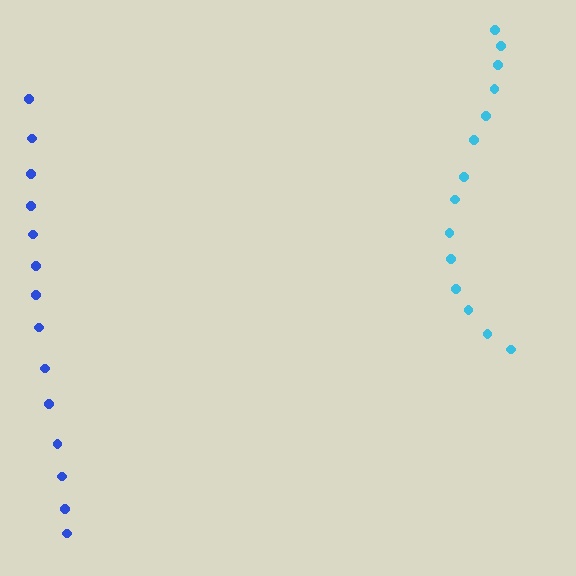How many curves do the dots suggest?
There are 2 distinct paths.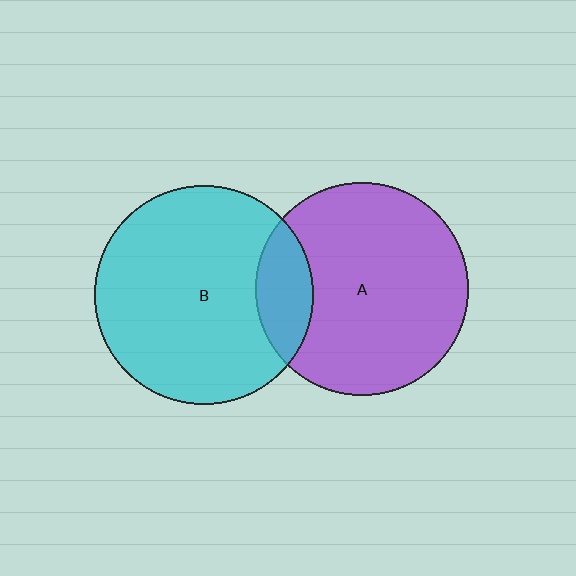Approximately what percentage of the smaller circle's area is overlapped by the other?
Approximately 15%.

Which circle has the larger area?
Circle B (cyan).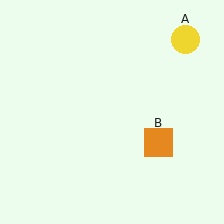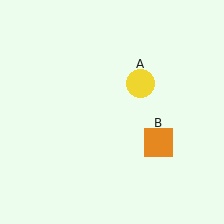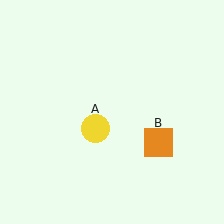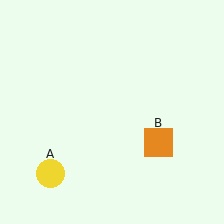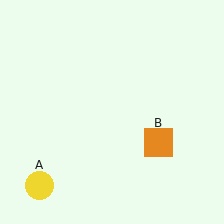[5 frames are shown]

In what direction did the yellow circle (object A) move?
The yellow circle (object A) moved down and to the left.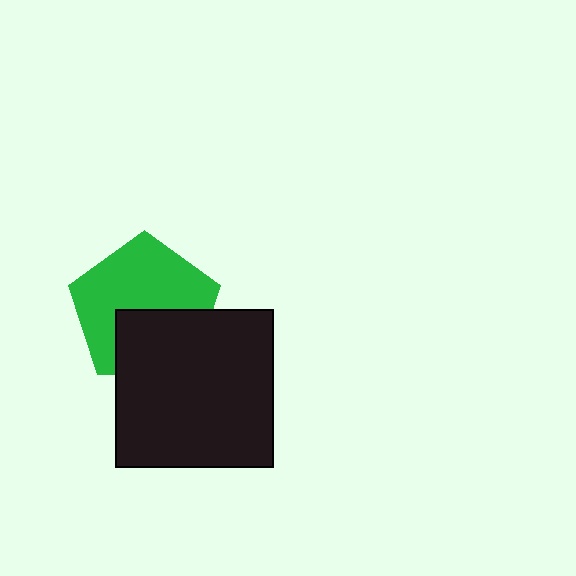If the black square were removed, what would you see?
You would see the complete green pentagon.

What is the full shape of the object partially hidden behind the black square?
The partially hidden object is a green pentagon.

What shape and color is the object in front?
The object in front is a black square.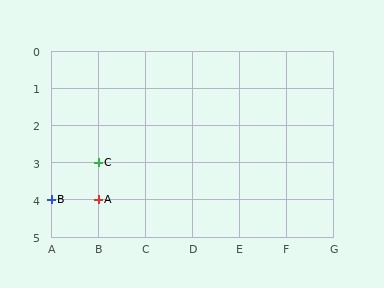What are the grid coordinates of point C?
Point C is at grid coordinates (B, 3).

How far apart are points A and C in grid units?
Points A and C are 1 row apart.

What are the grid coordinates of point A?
Point A is at grid coordinates (B, 4).